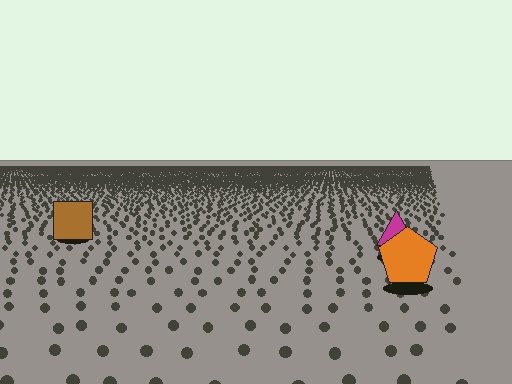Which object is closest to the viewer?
The orange pentagon is closest. The texture marks near it are larger and more spread out.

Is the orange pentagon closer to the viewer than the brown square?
Yes. The orange pentagon is closer — you can tell from the texture gradient: the ground texture is coarser near it.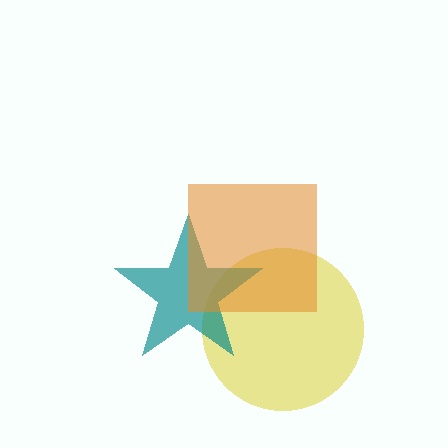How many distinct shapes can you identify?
There are 3 distinct shapes: a yellow circle, a teal star, an orange square.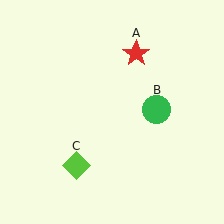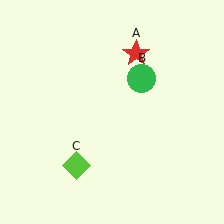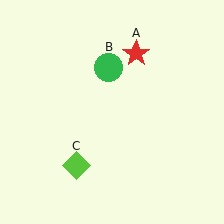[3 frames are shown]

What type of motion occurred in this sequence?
The green circle (object B) rotated counterclockwise around the center of the scene.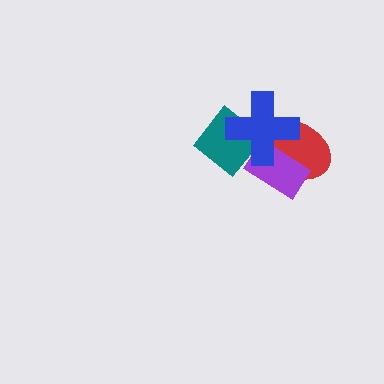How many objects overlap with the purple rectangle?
3 objects overlap with the purple rectangle.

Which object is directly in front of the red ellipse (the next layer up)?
The teal diamond is directly in front of the red ellipse.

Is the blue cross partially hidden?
No, no other shape covers it.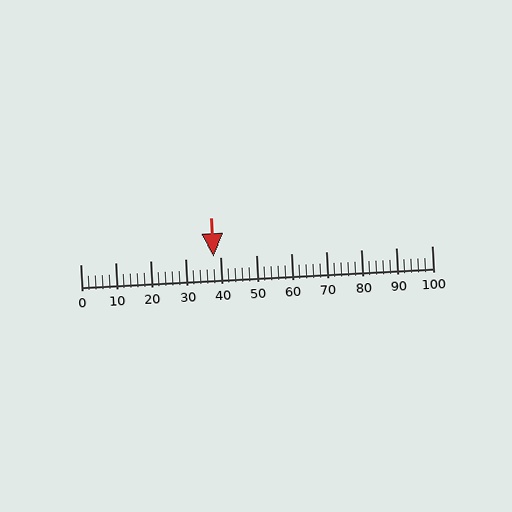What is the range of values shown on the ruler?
The ruler shows values from 0 to 100.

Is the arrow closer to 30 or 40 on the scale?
The arrow is closer to 40.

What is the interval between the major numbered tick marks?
The major tick marks are spaced 10 units apart.